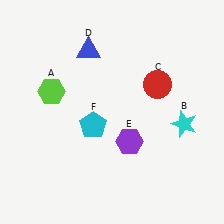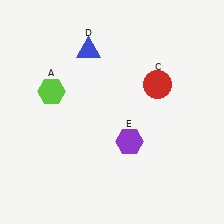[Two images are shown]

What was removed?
The cyan pentagon (F), the cyan star (B) were removed in Image 2.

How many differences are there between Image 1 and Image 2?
There are 2 differences between the two images.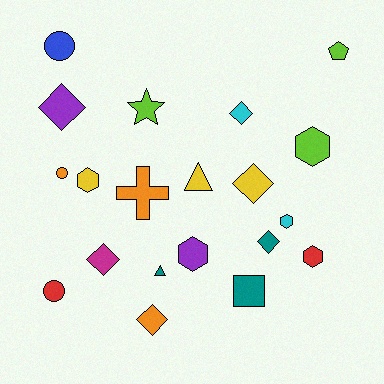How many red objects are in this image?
There are 2 red objects.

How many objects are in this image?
There are 20 objects.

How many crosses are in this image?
There is 1 cross.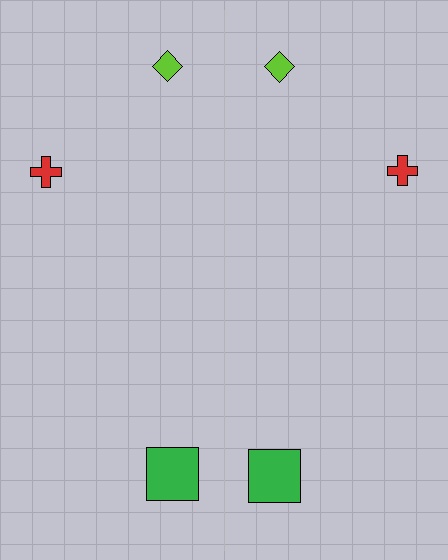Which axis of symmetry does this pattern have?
The pattern has a vertical axis of symmetry running through the center of the image.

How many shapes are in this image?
There are 6 shapes in this image.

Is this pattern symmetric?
Yes, this pattern has bilateral (reflection) symmetry.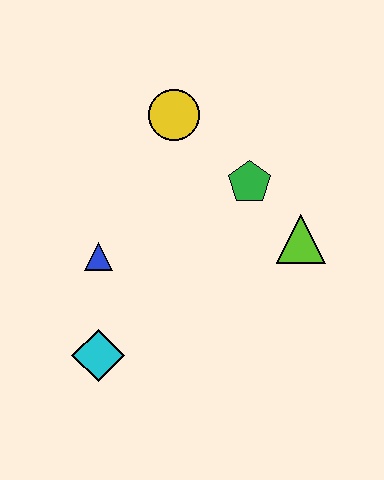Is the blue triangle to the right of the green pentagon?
No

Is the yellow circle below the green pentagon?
No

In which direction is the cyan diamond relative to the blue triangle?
The cyan diamond is below the blue triangle.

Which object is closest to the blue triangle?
The cyan diamond is closest to the blue triangle.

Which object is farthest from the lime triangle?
The cyan diamond is farthest from the lime triangle.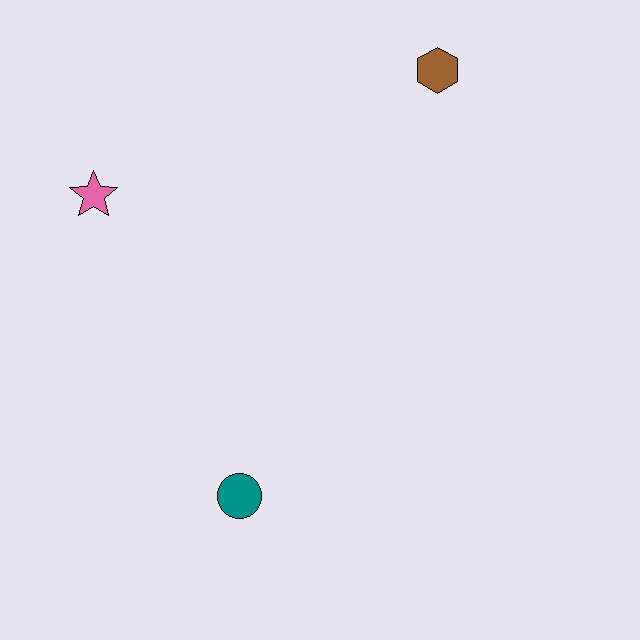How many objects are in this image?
There are 3 objects.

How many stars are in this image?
There is 1 star.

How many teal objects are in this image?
There is 1 teal object.